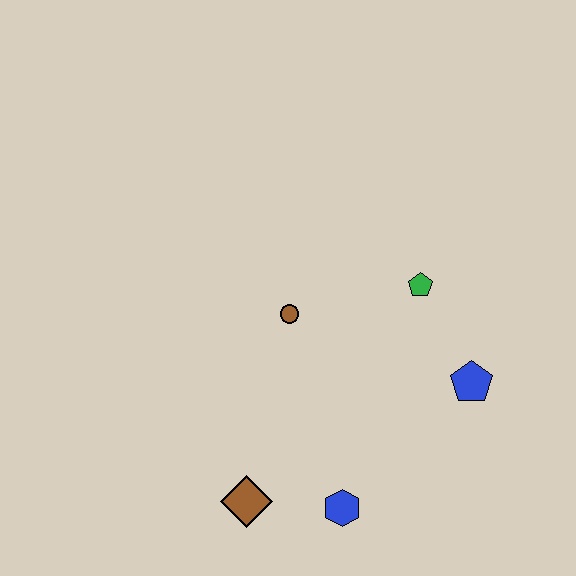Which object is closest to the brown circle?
The green pentagon is closest to the brown circle.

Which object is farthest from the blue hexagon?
The green pentagon is farthest from the blue hexagon.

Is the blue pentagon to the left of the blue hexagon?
No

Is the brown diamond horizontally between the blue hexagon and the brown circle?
No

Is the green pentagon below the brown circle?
No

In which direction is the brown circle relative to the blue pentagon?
The brown circle is to the left of the blue pentagon.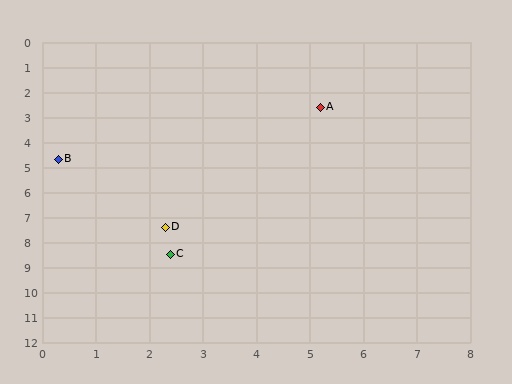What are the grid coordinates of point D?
Point D is at approximately (2.3, 7.4).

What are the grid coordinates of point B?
Point B is at approximately (0.3, 4.7).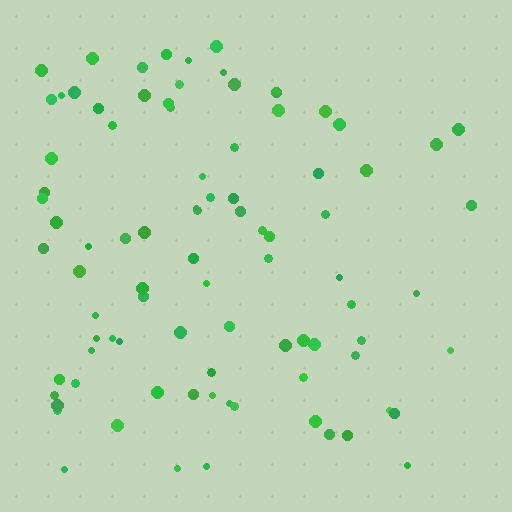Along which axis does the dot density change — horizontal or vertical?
Horizontal.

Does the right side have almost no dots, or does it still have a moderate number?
Still a moderate number, just noticeably fewer than the left.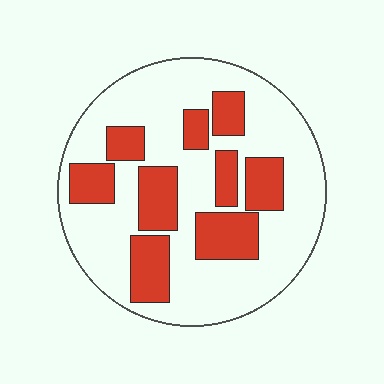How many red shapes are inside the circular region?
9.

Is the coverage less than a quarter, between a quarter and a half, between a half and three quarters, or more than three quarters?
Between a quarter and a half.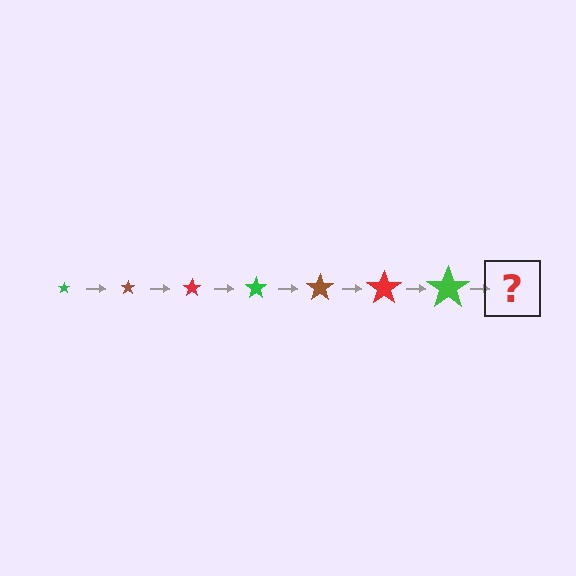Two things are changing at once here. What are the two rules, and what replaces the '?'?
The two rules are that the star grows larger each step and the color cycles through green, brown, and red. The '?' should be a brown star, larger than the previous one.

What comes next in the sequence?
The next element should be a brown star, larger than the previous one.